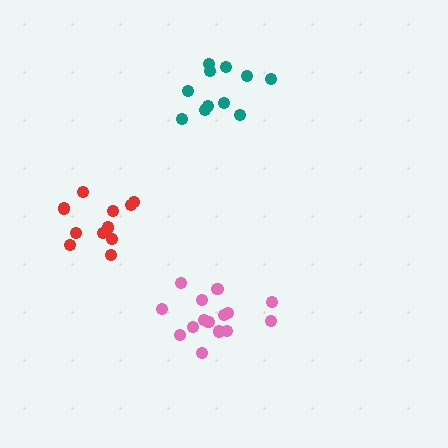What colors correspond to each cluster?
The clusters are colored: pink, teal, red.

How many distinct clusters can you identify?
There are 3 distinct clusters.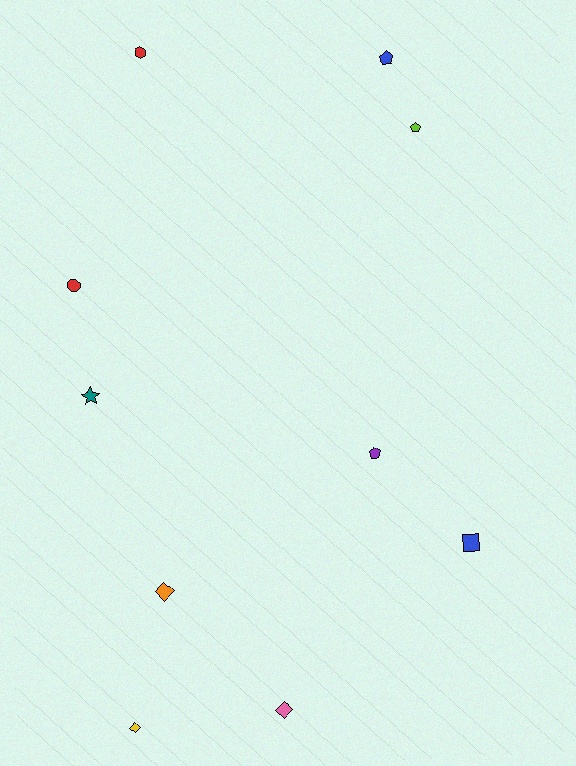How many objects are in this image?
There are 10 objects.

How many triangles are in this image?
There are no triangles.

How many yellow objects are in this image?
There is 1 yellow object.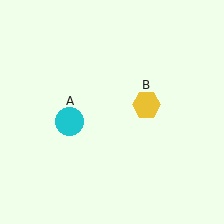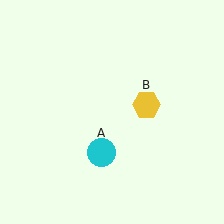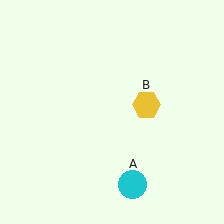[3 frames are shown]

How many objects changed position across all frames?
1 object changed position: cyan circle (object A).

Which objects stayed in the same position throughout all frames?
Yellow hexagon (object B) remained stationary.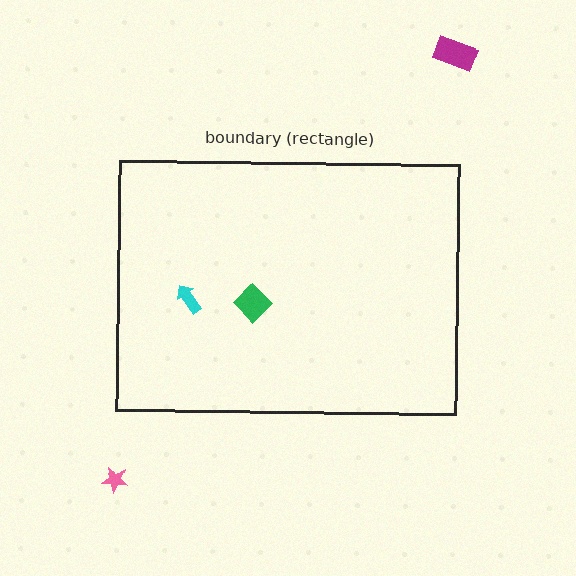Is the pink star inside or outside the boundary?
Outside.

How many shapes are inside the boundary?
2 inside, 2 outside.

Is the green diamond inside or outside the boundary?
Inside.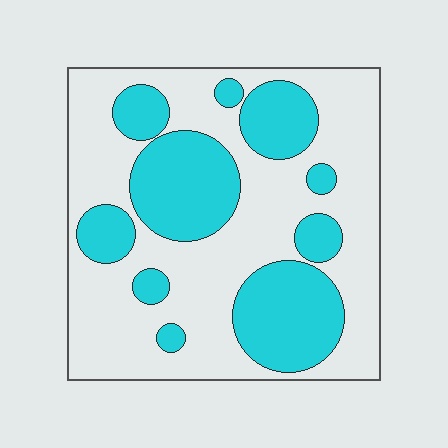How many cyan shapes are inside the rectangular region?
10.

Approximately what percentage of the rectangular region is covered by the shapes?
Approximately 35%.